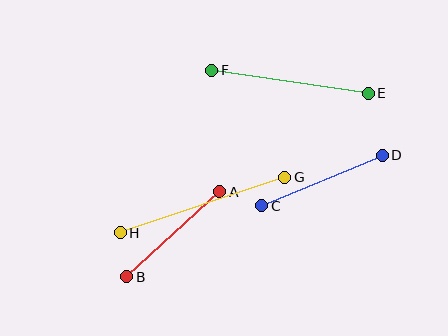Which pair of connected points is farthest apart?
Points G and H are farthest apart.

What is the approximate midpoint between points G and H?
The midpoint is at approximately (202, 205) pixels.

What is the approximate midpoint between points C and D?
The midpoint is at approximately (322, 180) pixels.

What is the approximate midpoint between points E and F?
The midpoint is at approximately (290, 82) pixels.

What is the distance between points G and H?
The distance is approximately 174 pixels.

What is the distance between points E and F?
The distance is approximately 158 pixels.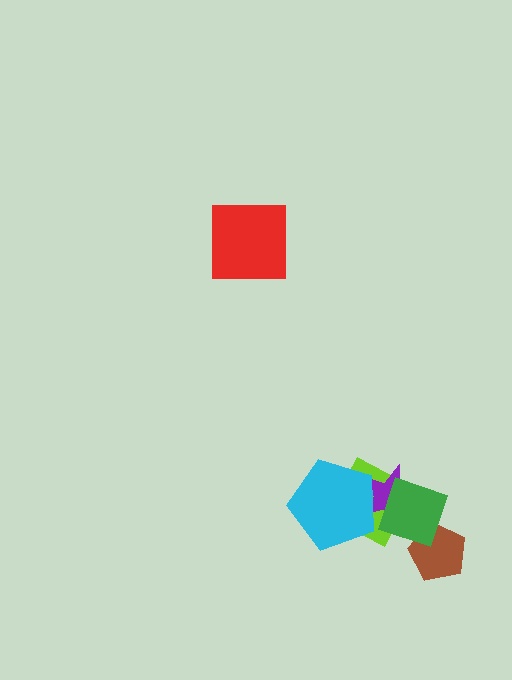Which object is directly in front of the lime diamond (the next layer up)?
The purple star is directly in front of the lime diamond.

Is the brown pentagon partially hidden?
Yes, it is partially covered by another shape.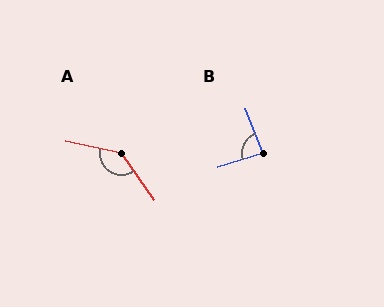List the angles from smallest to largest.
B (85°), A (136°).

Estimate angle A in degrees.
Approximately 136 degrees.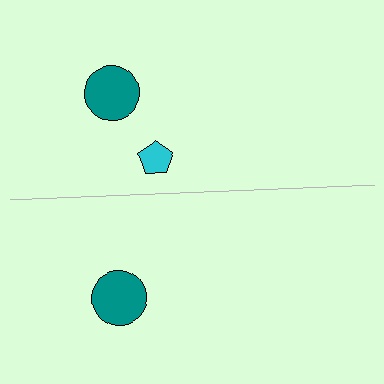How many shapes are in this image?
There are 3 shapes in this image.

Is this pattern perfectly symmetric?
No, the pattern is not perfectly symmetric. A cyan pentagon is missing from the bottom side.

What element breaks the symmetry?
A cyan pentagon is missing from the bottom side.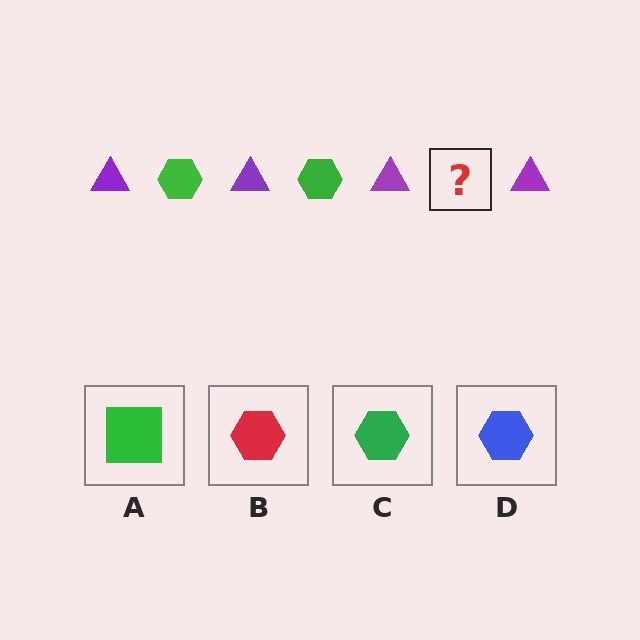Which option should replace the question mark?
Option C.